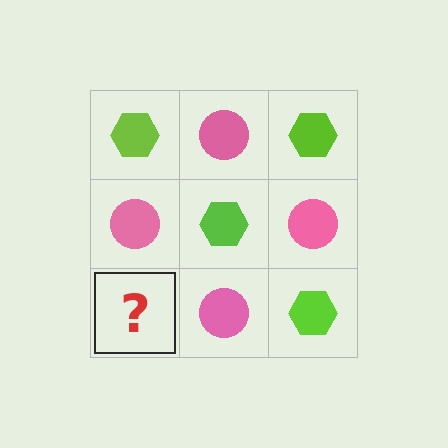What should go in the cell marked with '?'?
The missing cell should contain a lime hexagon.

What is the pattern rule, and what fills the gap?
The rule is that it alternates lime hexagon and pink circle in a checkerboard pattern. The gap should be filled with a lime hexagon.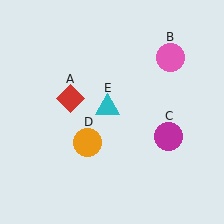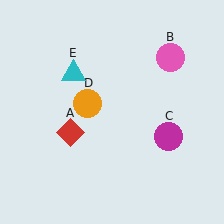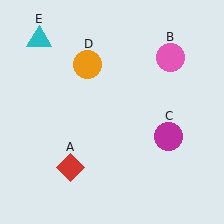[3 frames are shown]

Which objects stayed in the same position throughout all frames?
Pink circle (object B) and magenta circle (object C) remained stationary.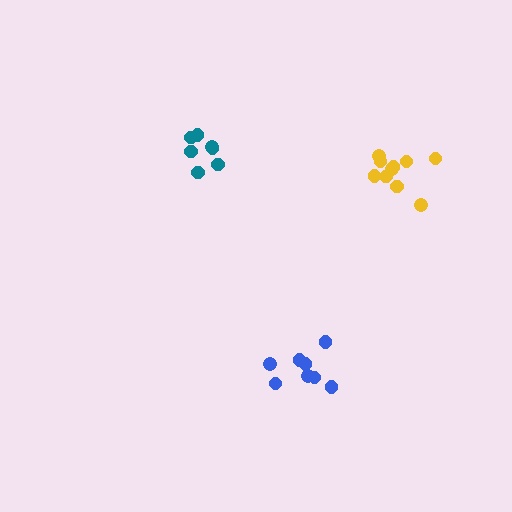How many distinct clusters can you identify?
There are 3 distinct clusters.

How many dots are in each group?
Group 1: 10 dots, Group 2: 8 dots, Group 3: 7 dots (25 total).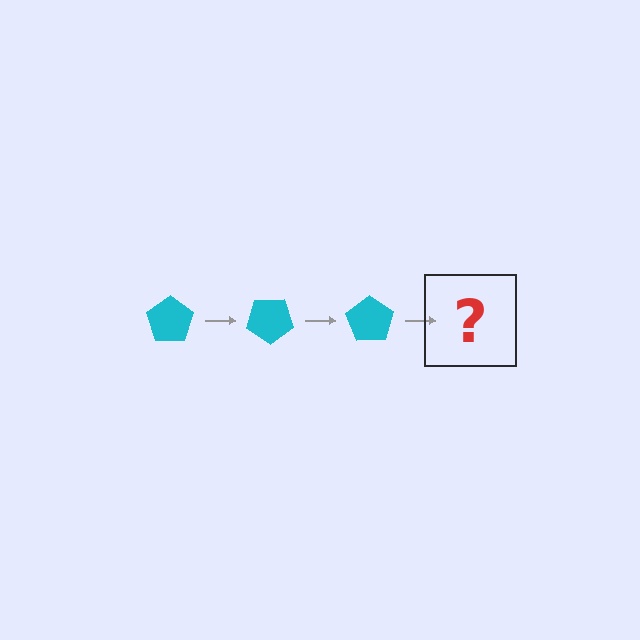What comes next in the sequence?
The next element should be a cyan pentagon rotated 105 degrees.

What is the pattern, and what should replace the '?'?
The pattern is that the pentagon rotates 35 degrees each step. The '?' should be a cyan pentagon rotated 105 degrees.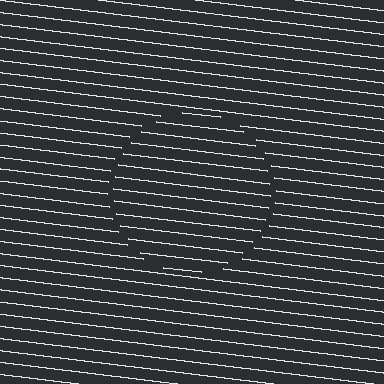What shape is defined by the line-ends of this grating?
An illusory circle. The interior of the shape contains the same grating, shifted by half a period — the contour is defined by the phase discontinuity where line-ends from the inner and outer gratings abut.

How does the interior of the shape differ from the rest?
The interior of the shape contains the same grating, shifted by half a period — the contour is defined by the phase discontinuity where line-ends from the inner and outer gratings abut.